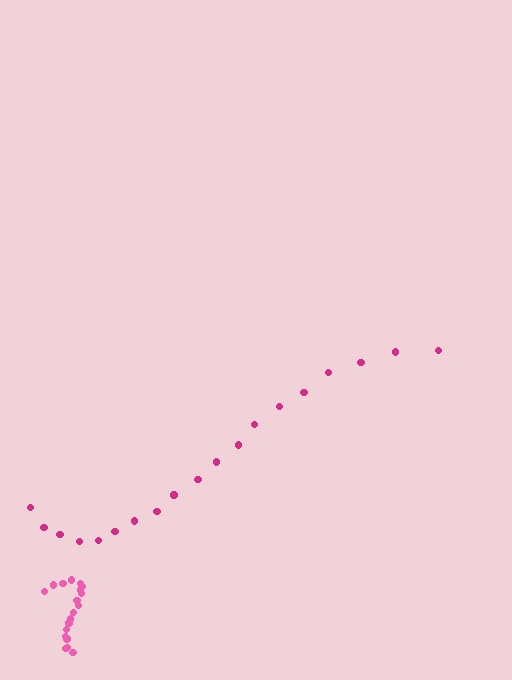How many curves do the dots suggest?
There are 2 distinct paths.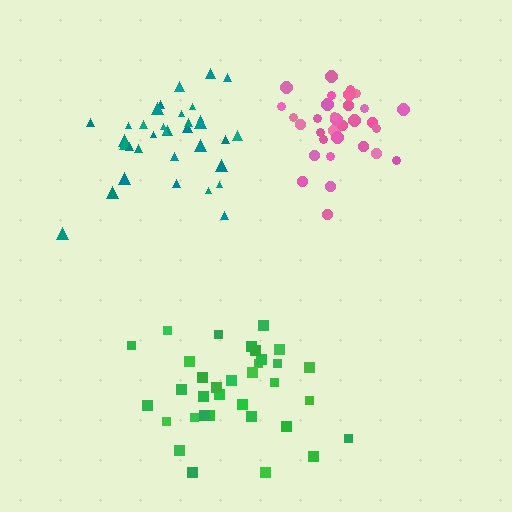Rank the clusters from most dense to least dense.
pink, teal, green.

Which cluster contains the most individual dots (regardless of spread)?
Green (34).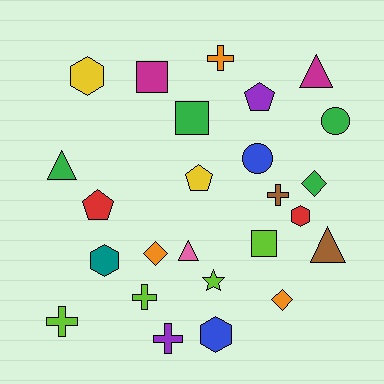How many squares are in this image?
There are 3 squares.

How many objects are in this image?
There are 25 objects.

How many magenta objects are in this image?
There are 2 magenta objects.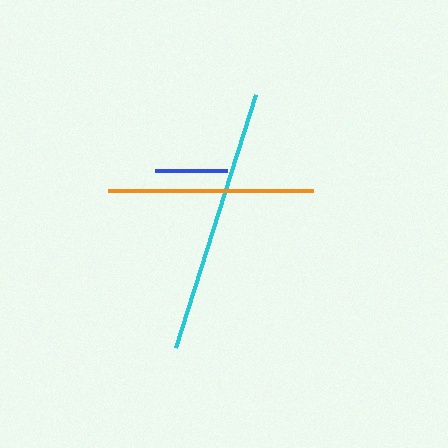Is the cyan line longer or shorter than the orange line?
The cyan line is longer than the orange line.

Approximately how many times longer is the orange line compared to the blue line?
The orange line is approximately 2.9 times the length of the blue line.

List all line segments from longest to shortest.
From longest to shortest: cyan, orange, blue.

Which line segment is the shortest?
The blue line is the shortest at approximately 72 pixels.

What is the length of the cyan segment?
The cyan segment is approximately 265 pixels long.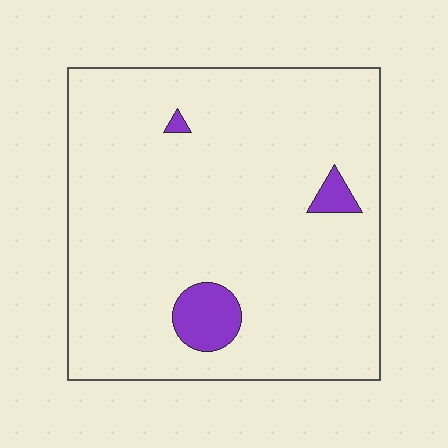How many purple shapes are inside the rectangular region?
3.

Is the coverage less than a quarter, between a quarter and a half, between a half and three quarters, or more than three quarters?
Less than a quarter.